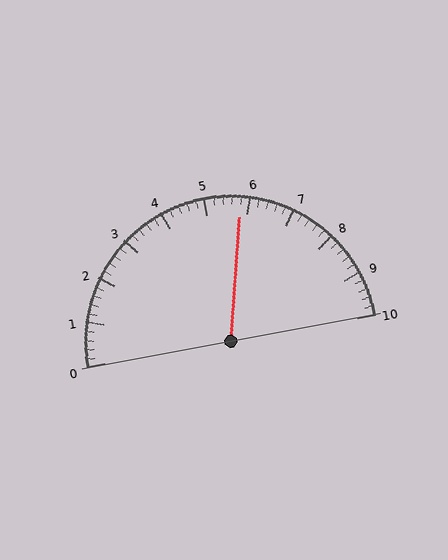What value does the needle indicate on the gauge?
The needle indicates approximately 5.8.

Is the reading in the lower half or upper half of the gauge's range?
The reading is in the upper half of the range (0 to 10).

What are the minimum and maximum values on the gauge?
The gauge ranges from 0 to 10.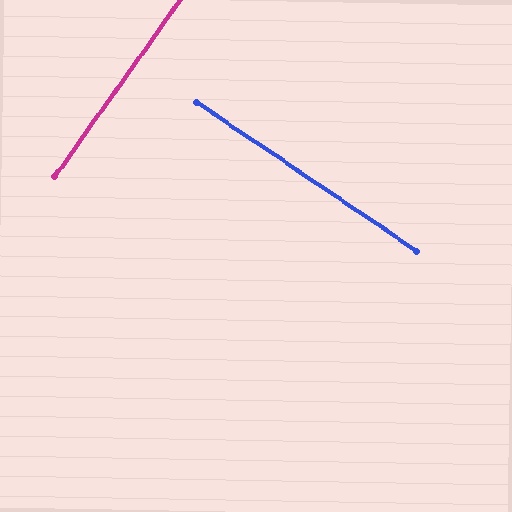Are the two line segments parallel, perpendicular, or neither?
Perpendicular — they meet at approximately 89°.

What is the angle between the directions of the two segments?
Approximately 89 degrees.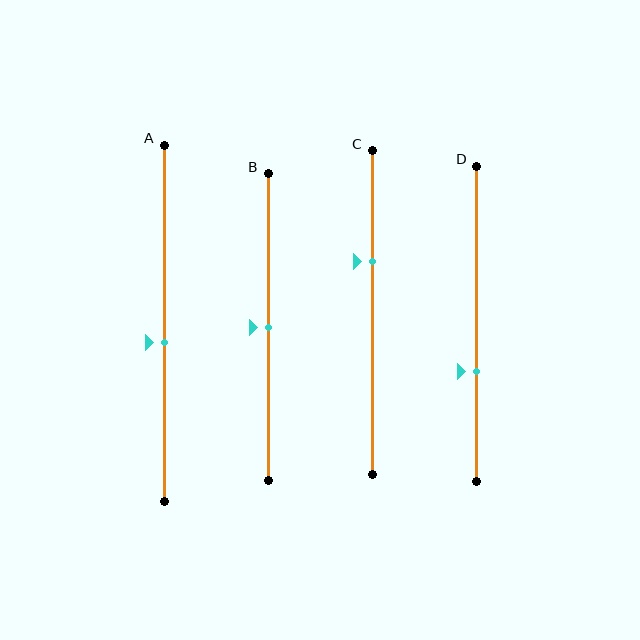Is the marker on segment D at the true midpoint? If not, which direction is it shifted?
No, the marker on segment D is shifted downward by about 15% of the segment length.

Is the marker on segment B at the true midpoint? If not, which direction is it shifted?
Yes, the marker on segment B is at the true midpoint.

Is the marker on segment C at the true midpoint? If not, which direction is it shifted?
No, the marker on segment C is shifted upward by about 16% of the segment length.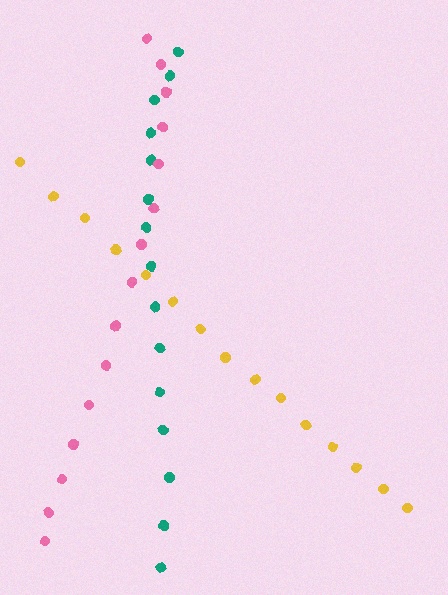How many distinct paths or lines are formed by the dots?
There are 3 distinct paths.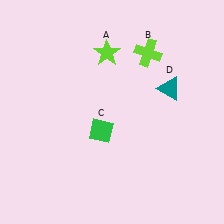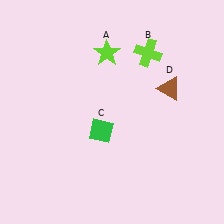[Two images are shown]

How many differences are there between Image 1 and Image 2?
There is 1 difference between the two images.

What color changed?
The triangle (D) changed from teal in Image 1 to brown in Image 2.